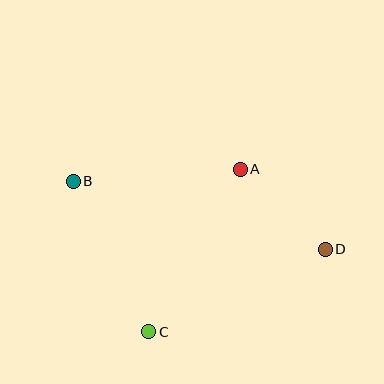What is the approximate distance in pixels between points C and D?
The distance between C and D is approximately 195 pixels.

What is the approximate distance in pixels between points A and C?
The distance between A and C is approximately 186 pixels.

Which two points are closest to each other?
Points A and D are closest to each other.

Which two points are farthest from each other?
Points B and D are farthest from each other.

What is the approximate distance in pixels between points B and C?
The distance between B and C is approximately 168 pixels.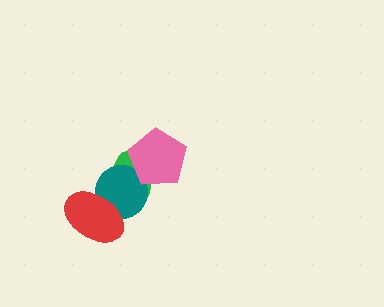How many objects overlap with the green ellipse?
3 objects overlap with the green ellipse.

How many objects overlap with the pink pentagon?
2 objects overlap with the pink pentagon.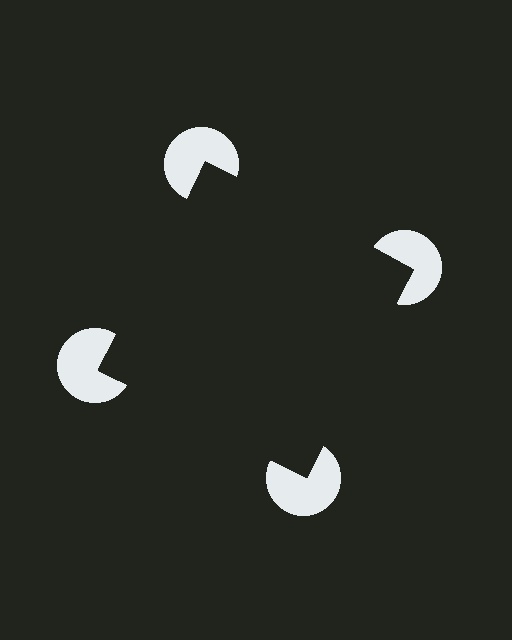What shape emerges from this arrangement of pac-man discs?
An illusory square — its edges are inferred from the aligned wedge cuts in the pac-man discs, not physically drawn.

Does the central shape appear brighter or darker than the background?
It typically appears slightly darker than the background, even though no actual brightness change is drawn.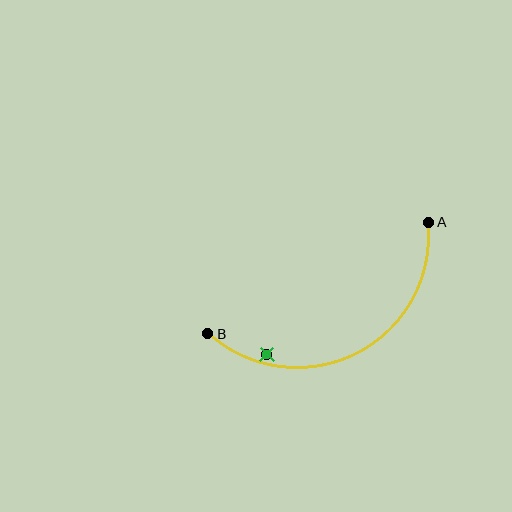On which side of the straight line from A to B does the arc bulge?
The arc bulges below the straight line connecting A and B.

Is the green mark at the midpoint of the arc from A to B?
No — the green mark does not lie on the arc at all. It sits slightly inside the curve.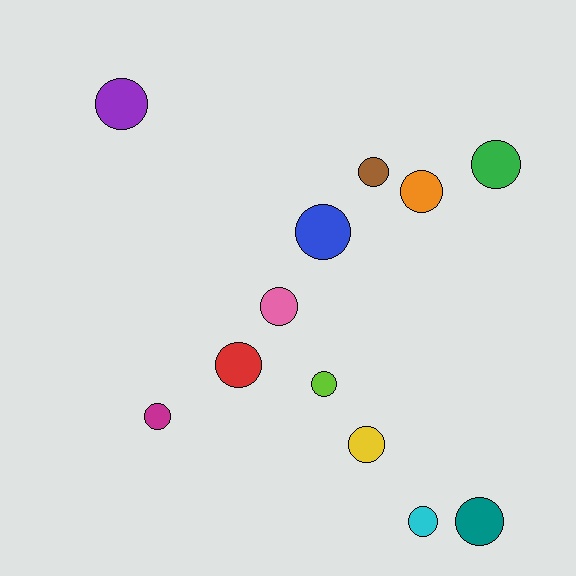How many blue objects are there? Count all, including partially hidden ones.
There is 1 blue object.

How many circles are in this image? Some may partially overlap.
There are 12 circles.